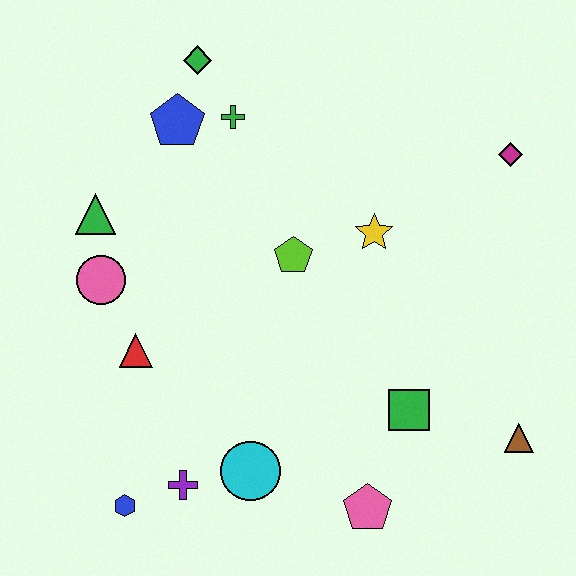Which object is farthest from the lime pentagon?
The blue hexagon is farthest from the lime pentagon.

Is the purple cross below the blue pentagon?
Yes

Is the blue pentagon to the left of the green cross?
Yes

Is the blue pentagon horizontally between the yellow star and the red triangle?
Yes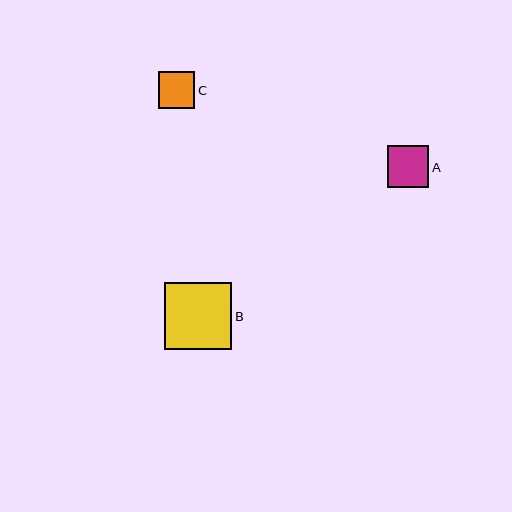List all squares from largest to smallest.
From largest to smallest: B, A, C.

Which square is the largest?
Square B is the largest with a size of approximately 67 pixels.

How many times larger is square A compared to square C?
Square A is approximately 1.1 times the size of square C.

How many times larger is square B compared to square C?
Square B is approximately 1.8 times the size of square C.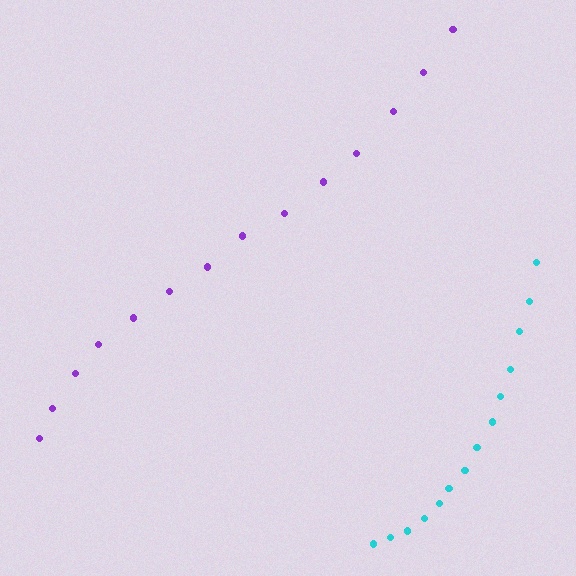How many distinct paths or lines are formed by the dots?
There are 2 distinct paths.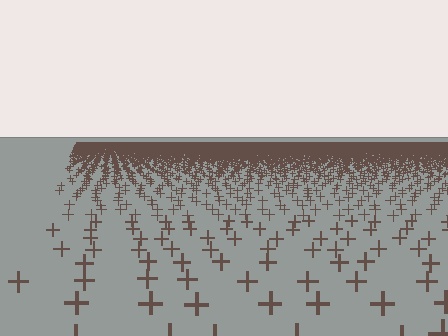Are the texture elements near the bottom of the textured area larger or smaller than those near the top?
Larger. Near the bottom, elements are closer to the viewer and appear at a bigger on-screen size.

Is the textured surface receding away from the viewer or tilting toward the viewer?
The surface is receding away from the viewer. Texture elements get smaller and denser toward the top.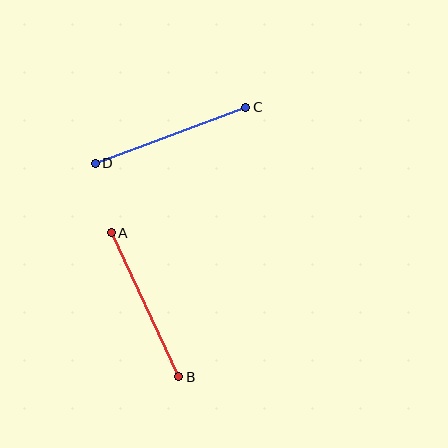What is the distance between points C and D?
The distance is approximately 161 pixels.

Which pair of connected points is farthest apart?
Points C and D are farthest apart.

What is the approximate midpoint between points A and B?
The midpoint is at approximately (145, 305) pixels.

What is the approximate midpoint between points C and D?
The midpoint is at approximately (171, 135) pixels.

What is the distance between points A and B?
The distance is approximately 159 pixels.